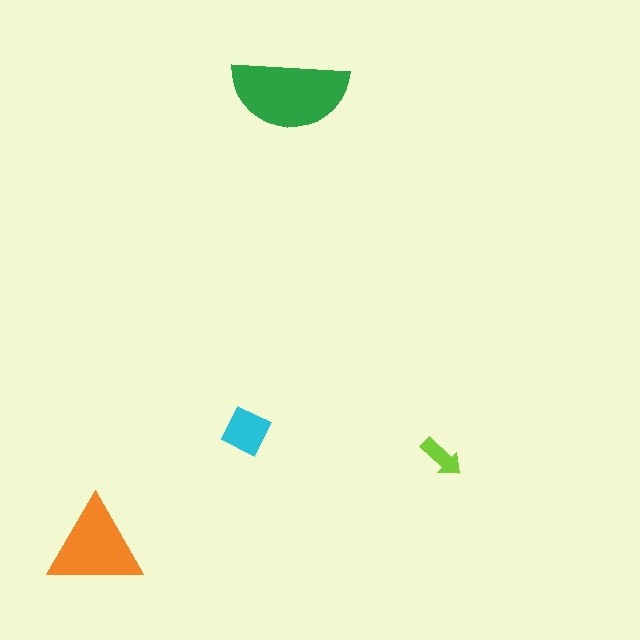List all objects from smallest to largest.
The lime arrow, the cyan diamond, the orange triangle, the green semicircle.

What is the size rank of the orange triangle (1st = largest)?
2nd.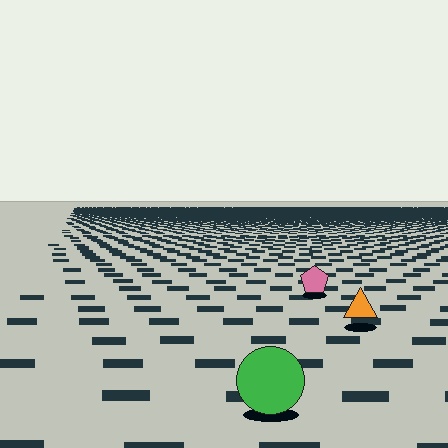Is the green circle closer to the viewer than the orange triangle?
Yes. The green circle is closer — you can tell from the texture gradient: the ground texture is coarser near it.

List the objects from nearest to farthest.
From nearest to farthest: the green circle, the orange triangle, the pink pentagon.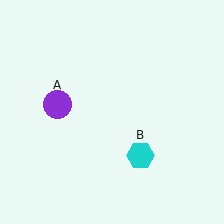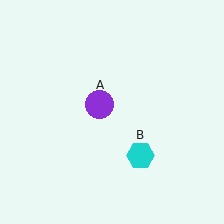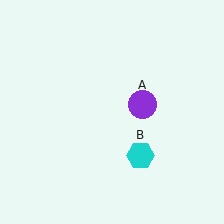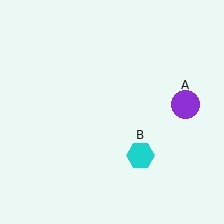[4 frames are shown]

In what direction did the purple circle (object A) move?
The purple circle (object A) moved right.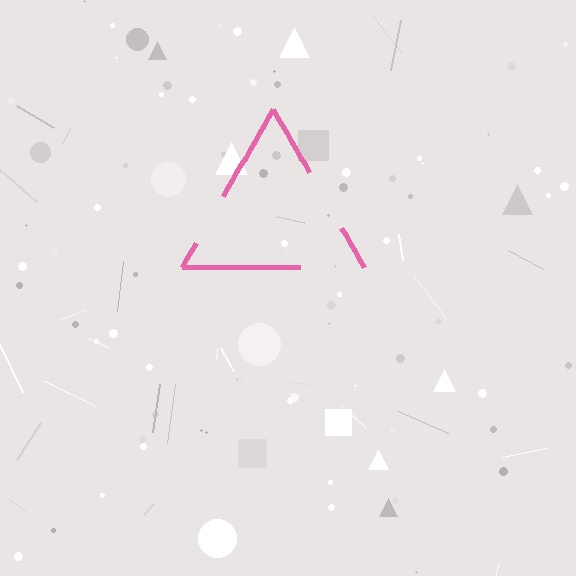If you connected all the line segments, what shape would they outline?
They would outline a triangle.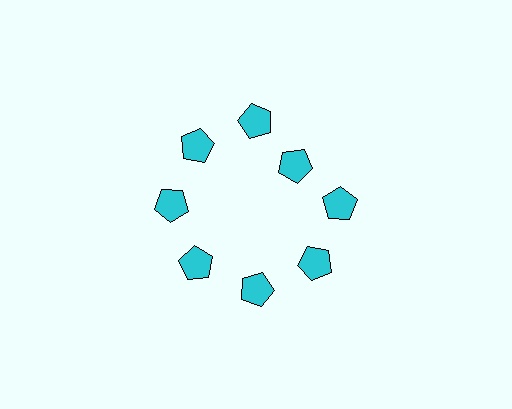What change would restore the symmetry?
The symmetry would be restored by moving it outward, back onto the ring so that all 8 pentagons sit at equal angles and equal distance from the center.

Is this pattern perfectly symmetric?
No. The 8 cyan pentagons are arranged in a ring, but one element near the 2 o'clock position is pulled inward toward the center, breaking the 8-fold rotational symmetry.